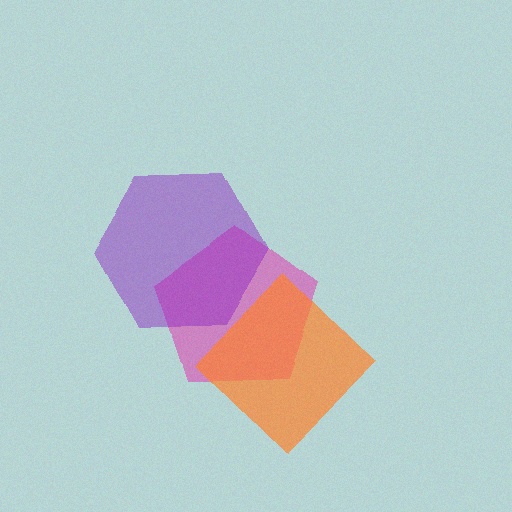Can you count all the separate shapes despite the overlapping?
Yes, there are 3 separate shapes.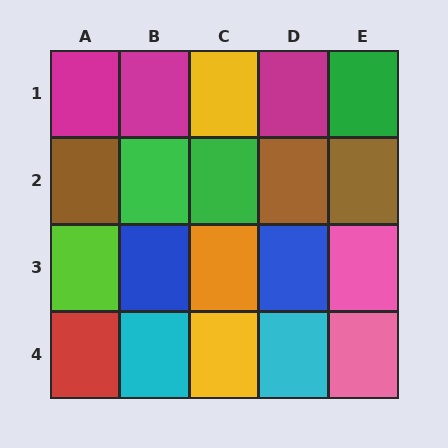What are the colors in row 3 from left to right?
Lime, blue, orange, blue, pink.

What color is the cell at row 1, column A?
Magenta.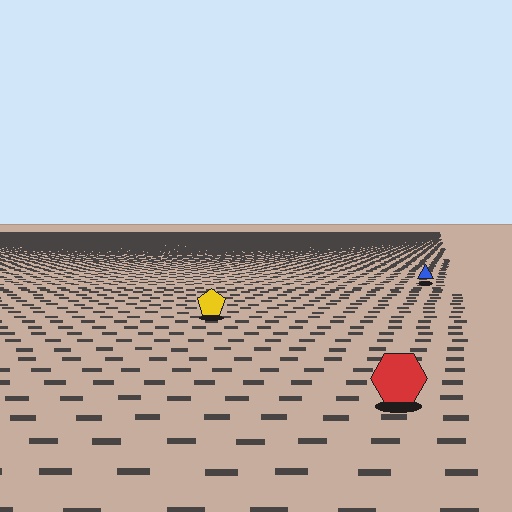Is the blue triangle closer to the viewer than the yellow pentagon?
No. The yellow pentagon is closer — you can tell from the texture gradient: the ground texture is coarser near it.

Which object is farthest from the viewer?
The blue triangle is farthest from the viewer. It appears smaller and the ground texture around it is denser.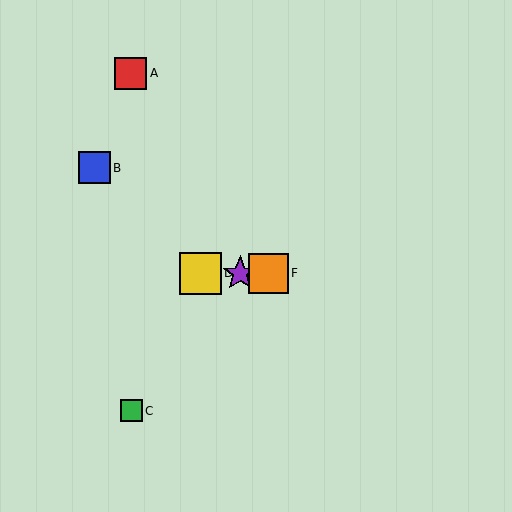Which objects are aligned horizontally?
Objects D, E, F are aligned horizontally.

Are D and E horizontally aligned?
Yes, both are at y≈273.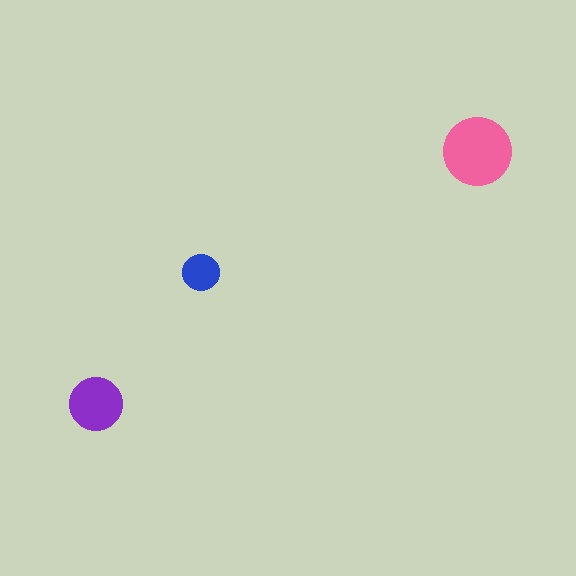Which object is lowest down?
The purple circle is bottommost.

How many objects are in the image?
There are 3 objects in the image.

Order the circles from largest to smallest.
the pink one, the purple one, the blue one.